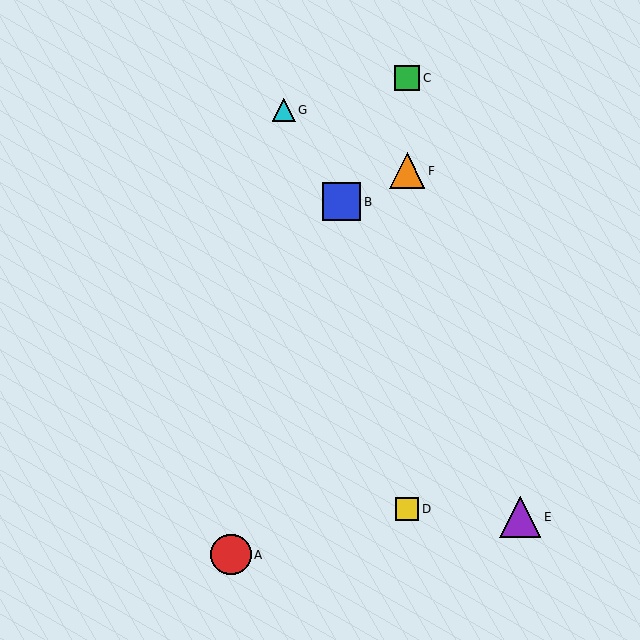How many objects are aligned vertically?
3 objects (C, D, F) are aligned vertically.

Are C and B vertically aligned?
No, C is at x≈407 and B is at x≈342.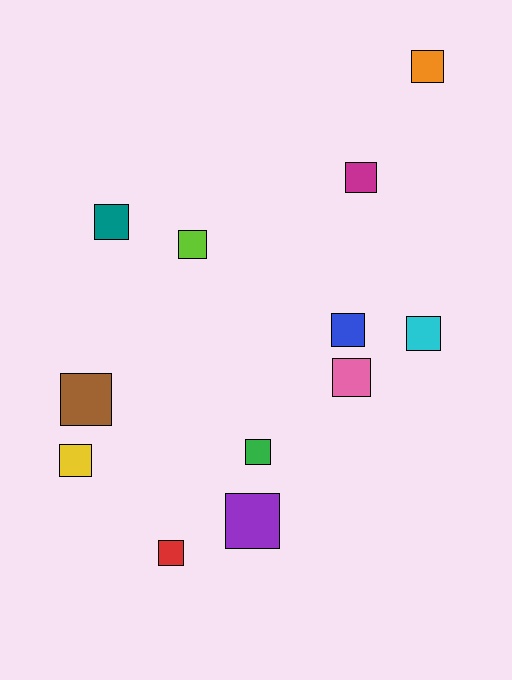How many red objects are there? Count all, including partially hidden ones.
There is 1 red object.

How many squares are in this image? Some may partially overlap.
There are 12 squares.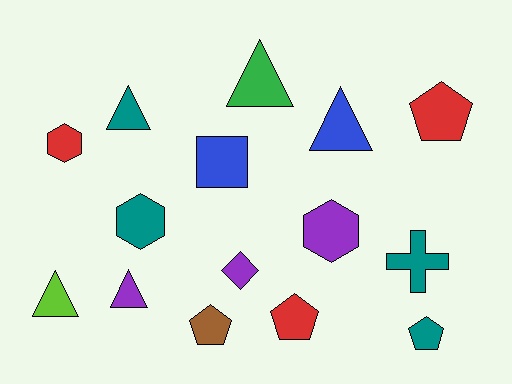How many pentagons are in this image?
There are 4 pentagons.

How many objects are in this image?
There are 15 objects.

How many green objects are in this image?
There is 1 green object.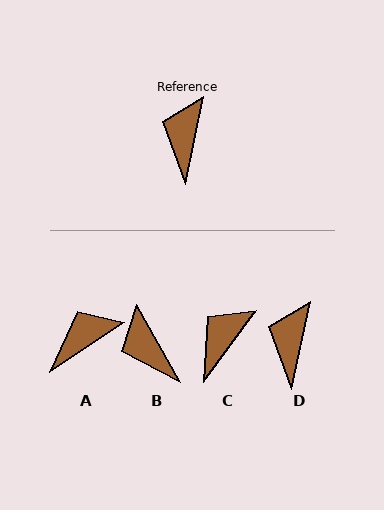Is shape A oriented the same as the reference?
No, it is off by about 44 degrees.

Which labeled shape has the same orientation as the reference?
D.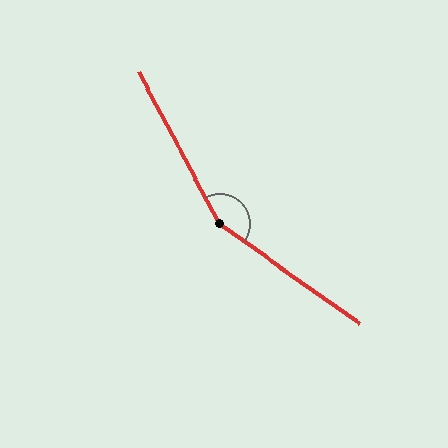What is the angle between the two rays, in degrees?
Approximately 153 degrees.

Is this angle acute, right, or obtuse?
It is obtuse.